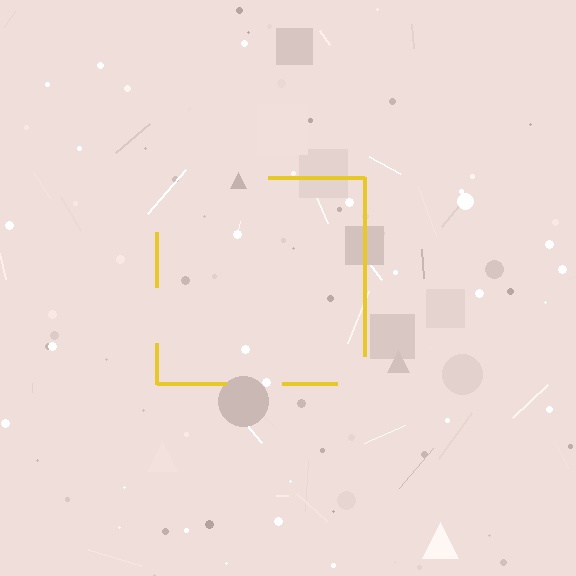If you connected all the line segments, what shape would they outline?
They would outline a square.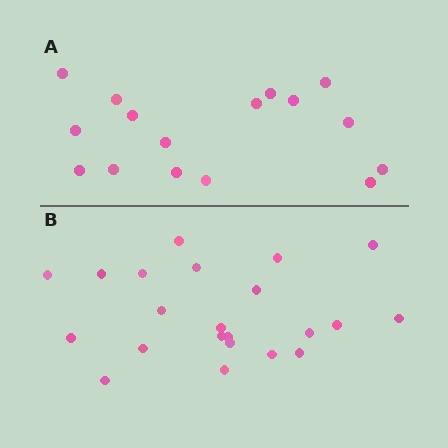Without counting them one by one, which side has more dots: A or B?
Region B (the bottom region) has more dots.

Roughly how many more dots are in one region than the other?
Region B has about 6 more dots than region A.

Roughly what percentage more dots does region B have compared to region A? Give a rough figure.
About 40% more.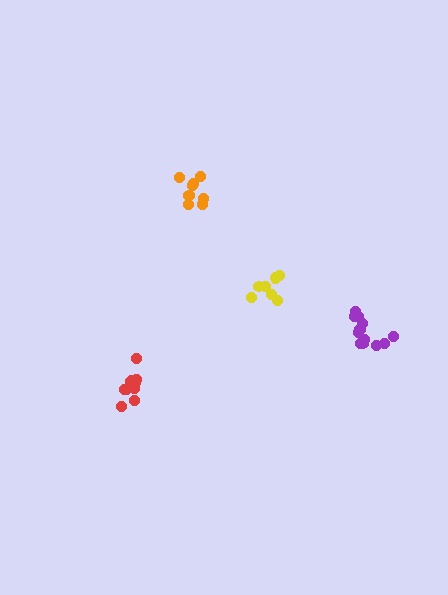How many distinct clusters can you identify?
There are 4 distinct clusters.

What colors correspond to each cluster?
The clusters are colored: purple, orange, red, yellow.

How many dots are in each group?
Group 1: 12 dots, Group 2: 8 dots, Group 3: 10 dots, Group 4: 7 dots (37 total).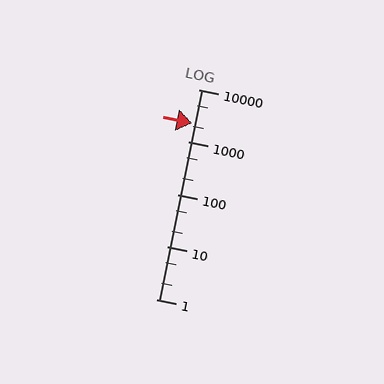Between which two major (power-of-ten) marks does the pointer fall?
The pointer is between 1000 and 10000.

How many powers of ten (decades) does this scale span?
The scale spans 4 decades, from 1 to 10000.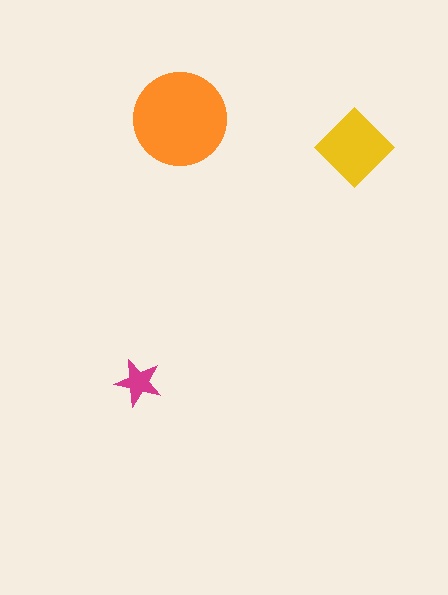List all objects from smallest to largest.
The magenta star, the yellow diamond, the orange circle.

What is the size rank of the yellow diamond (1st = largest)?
2nd.